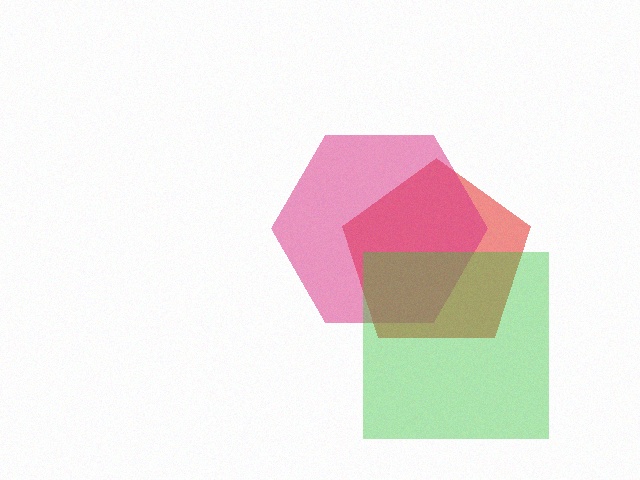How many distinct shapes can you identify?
There are 3 distinct shapes: a red pentagon, a magenta hexagon, a green square.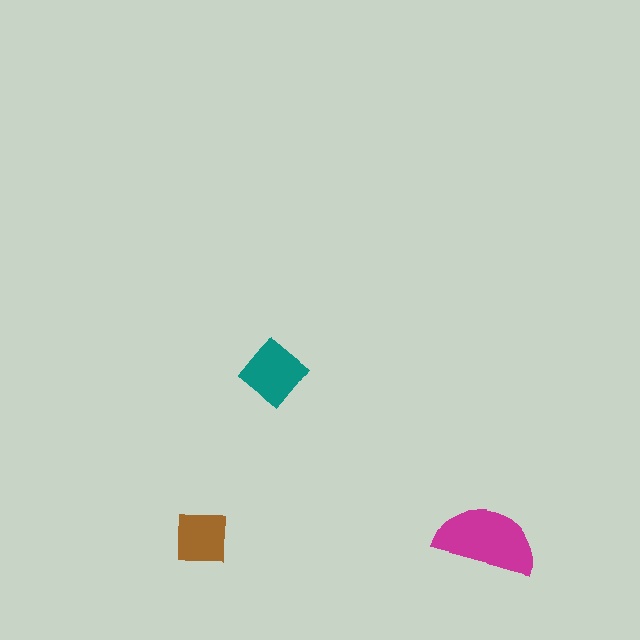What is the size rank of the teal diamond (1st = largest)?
2nd.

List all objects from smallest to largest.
The brown square, the teal diamond, the magenta semicircle.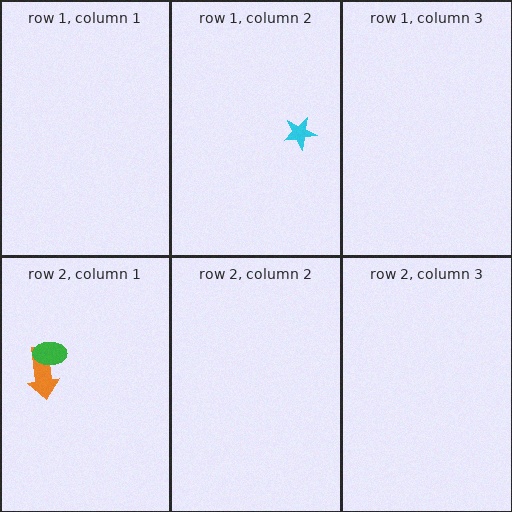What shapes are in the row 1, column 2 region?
The cyan star.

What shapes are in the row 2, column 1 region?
The orange arrow, the green ellipse.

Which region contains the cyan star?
The row 1, column 2 region.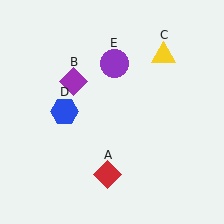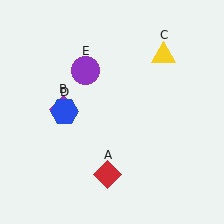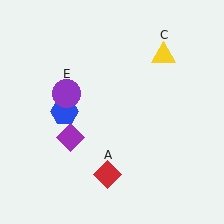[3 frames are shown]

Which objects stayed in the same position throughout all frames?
Red diamond (object A) and yellow triangle (object C) and blue hexagon (object D) remained stationary.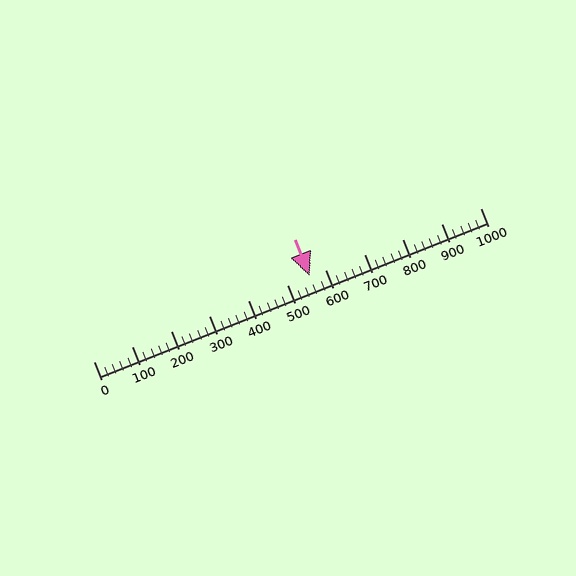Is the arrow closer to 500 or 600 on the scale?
The arrow is closer to 600.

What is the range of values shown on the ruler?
The ruler shows values from 0 to 1000.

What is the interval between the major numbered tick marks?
The major tick marks are spaced 100 units apart.